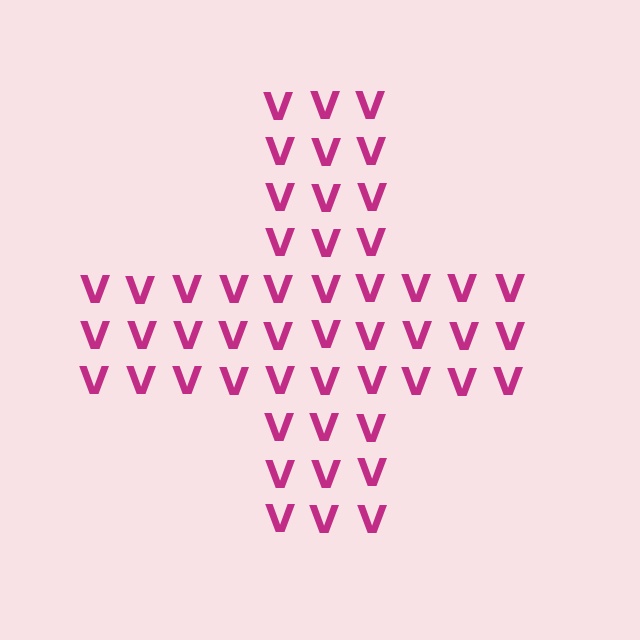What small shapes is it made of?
It is made of small letter V's.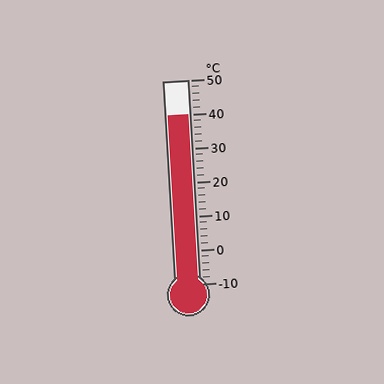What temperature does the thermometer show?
The thermometer shows approximately 40°C.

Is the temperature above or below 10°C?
The temperature is above 10°C.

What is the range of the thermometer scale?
The thermometer scale ranges from -10°C to 50°C.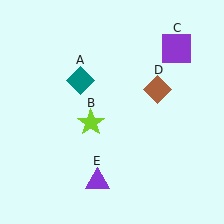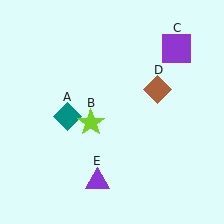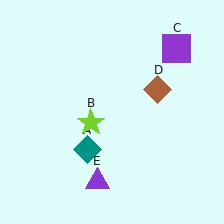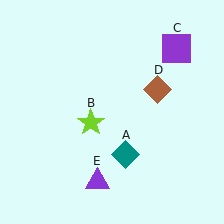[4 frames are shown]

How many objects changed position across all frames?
1 object changed position: teal diamond (object A).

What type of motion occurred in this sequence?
The teal diamond (object A) rotated counterclockwise around the center of the scene.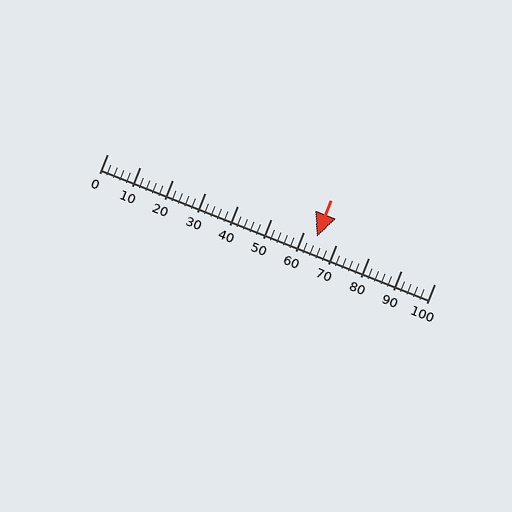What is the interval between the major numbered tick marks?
The major tick marks are spaced 10 units apart.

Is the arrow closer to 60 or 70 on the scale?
The arrow is closer to 60.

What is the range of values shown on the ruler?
The ruler shows values from 0 to 100.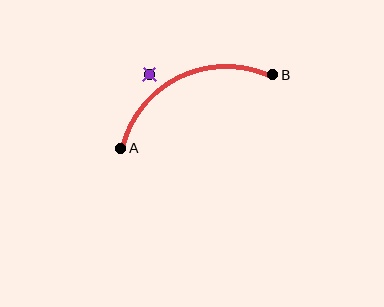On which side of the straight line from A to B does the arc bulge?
The arc bulges above the straight line connecting A and B.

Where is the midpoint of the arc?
The arc midpoint is the point on the curve farthest from the straight line joining A and B. It sits above that line.